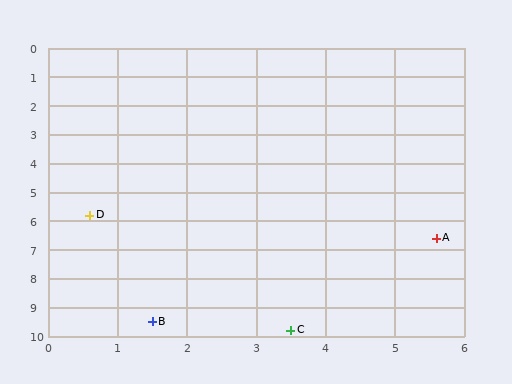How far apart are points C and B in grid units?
Points C and B are about 2.0 grid units apart.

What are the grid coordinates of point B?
Point B is at approximately (1.5, 9.5).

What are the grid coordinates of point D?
Point D is at approximately (0.6, 5.8).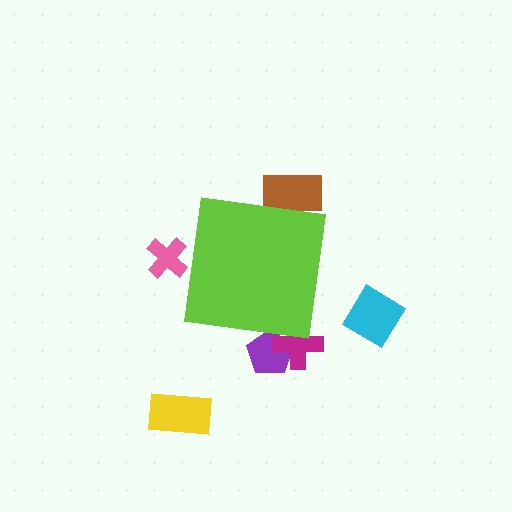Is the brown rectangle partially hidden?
Yes, the brown rectangle is partially hidden behind the lime square.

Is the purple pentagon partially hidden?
Yes, the purple pentagon is partially hidden behind the lime square.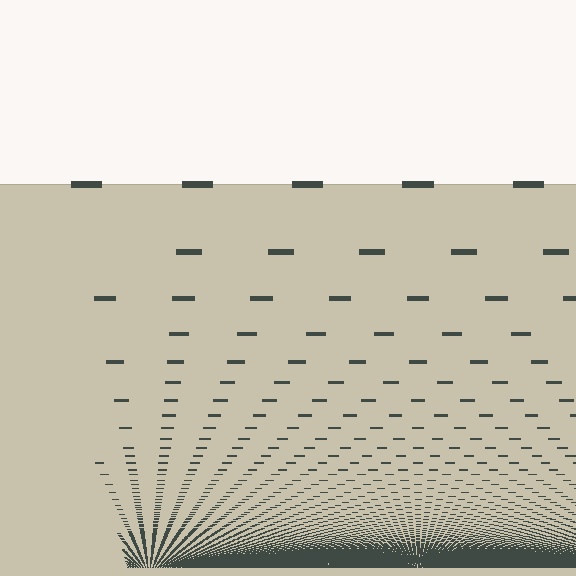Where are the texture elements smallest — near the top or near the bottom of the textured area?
Near the bottom.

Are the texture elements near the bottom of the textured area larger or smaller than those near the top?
Smaller. The gradient is inverted — elements near the bottom are smaller and denser.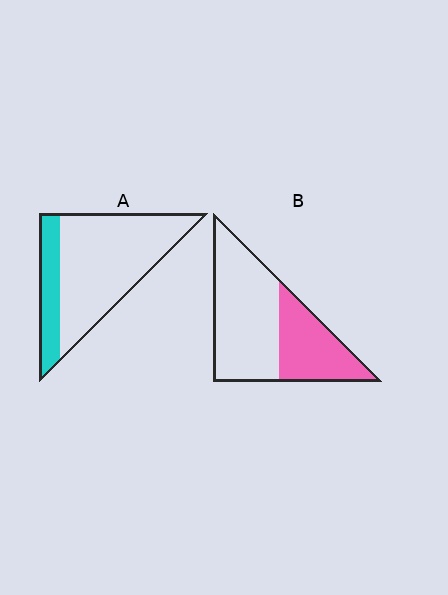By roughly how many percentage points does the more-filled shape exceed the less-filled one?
By roughly 15 percentage points (B over A).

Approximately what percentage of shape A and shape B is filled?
A is approximately 25% and B is approximately 35%.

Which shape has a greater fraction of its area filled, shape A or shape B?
Shape B.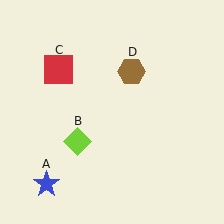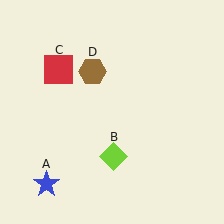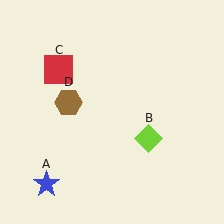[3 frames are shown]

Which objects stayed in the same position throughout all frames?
Blue star (object A) and red square (object C) remained stationary.